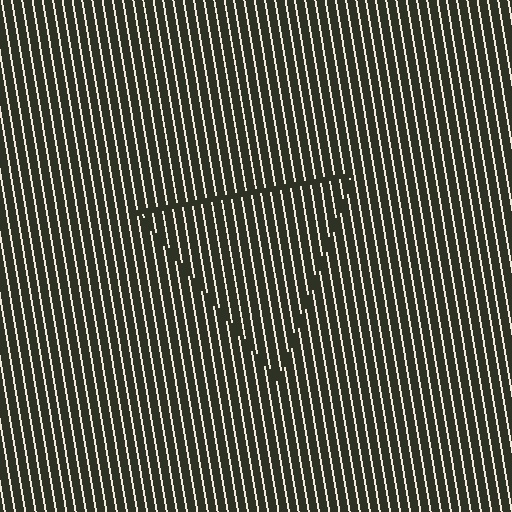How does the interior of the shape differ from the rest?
The interior of the shape contains the same grating, shifted by half a period — the contour is defined by the phase discontinuity where line-ends from the inner and outer gratings abut.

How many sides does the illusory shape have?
3 sides — the line-ends trace a triangle.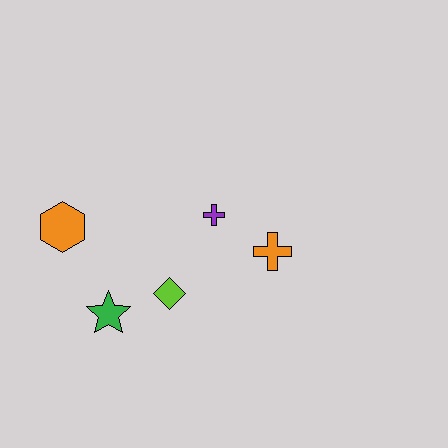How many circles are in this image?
There are no circles.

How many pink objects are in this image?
There are no pink objects.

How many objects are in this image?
There are 5 objects.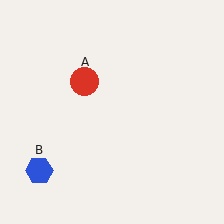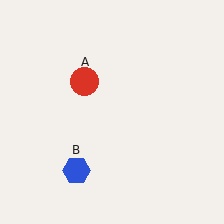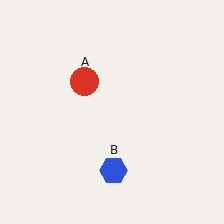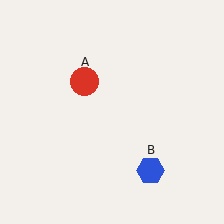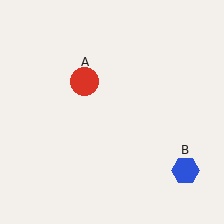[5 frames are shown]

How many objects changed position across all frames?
1 object changed position: blue hexagon (object B).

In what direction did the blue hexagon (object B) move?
The blue hexagon (object B) moved right.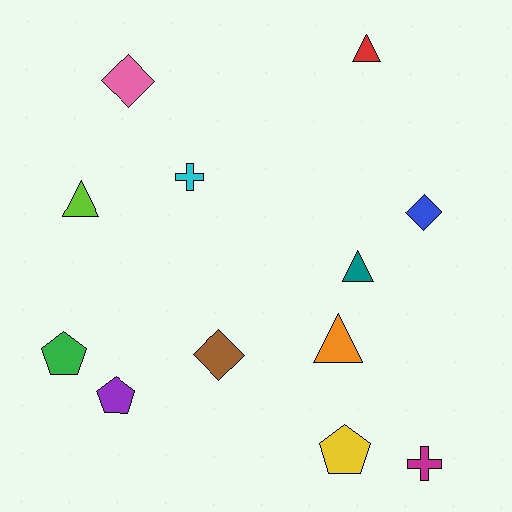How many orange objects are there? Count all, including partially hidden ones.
There is 1 orange object.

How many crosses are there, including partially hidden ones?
There are 2 crosses.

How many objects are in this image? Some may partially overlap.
There are 12 objects.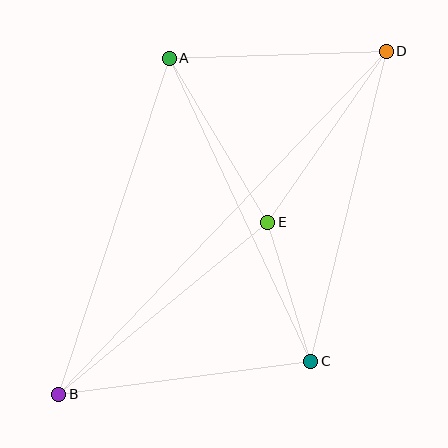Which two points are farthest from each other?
Points B and D are farthest from each other.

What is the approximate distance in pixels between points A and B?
The distance between A and B is approximately 354 pixels.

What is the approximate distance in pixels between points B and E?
The distance between B and E is approximately 270 pixels.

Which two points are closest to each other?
Points C and E are closest to each other.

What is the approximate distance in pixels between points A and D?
The distance between A and D is approximately 217 pixels.